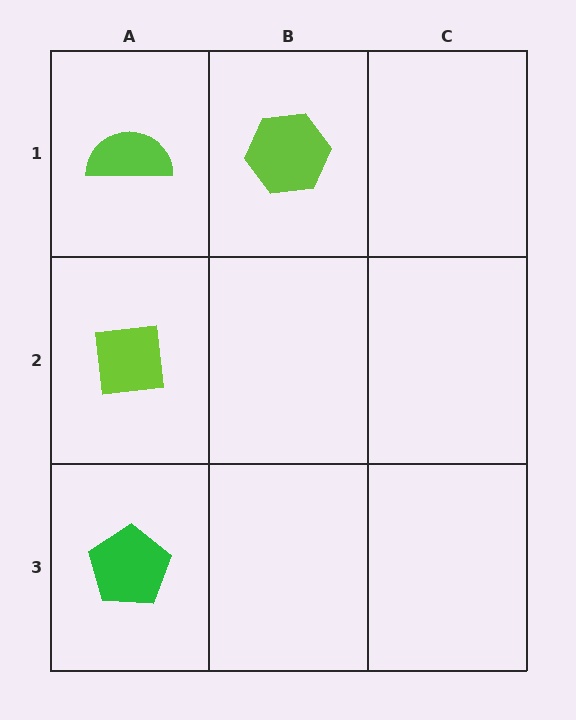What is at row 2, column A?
A lime square.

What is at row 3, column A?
A green pentagon.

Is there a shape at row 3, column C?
No, that cell is empty.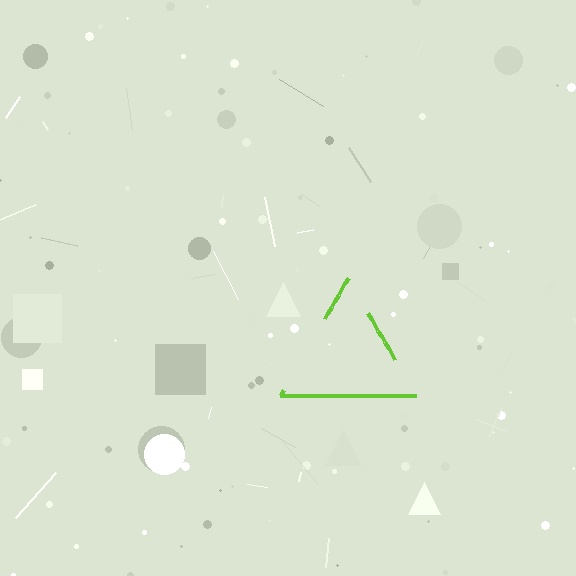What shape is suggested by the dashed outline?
The dashed outline suggests a triangle.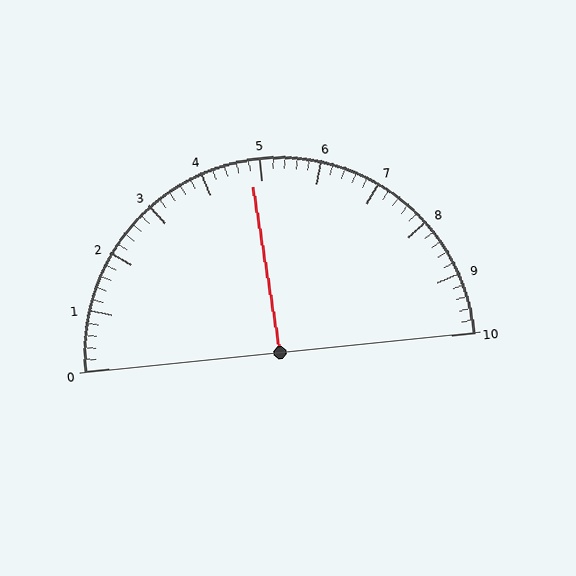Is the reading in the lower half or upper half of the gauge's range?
The reading is in the lower half of the range (0 to 10).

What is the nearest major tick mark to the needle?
The nearest major tick mark is 5.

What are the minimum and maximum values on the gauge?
The gauge ranges from 0 to 10.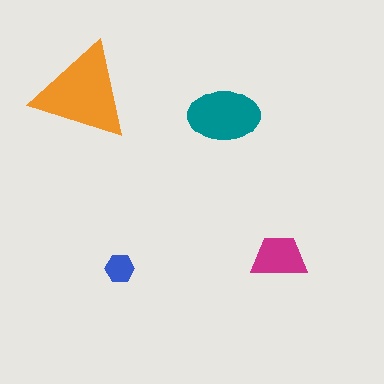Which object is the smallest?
The blue hexagon.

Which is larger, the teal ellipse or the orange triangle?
The orange triangle.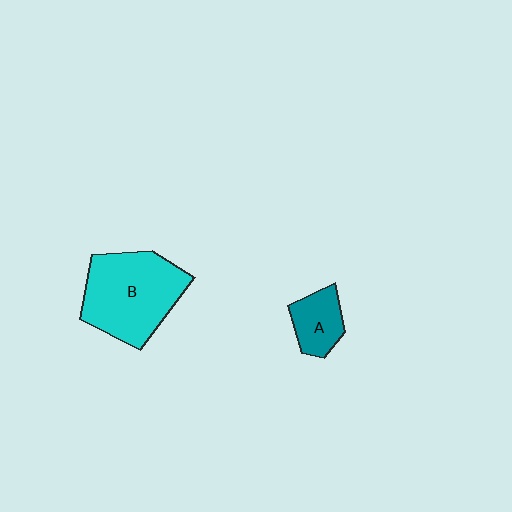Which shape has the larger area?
Shape B (cyan).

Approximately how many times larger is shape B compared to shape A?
Approximately 2.6 times.